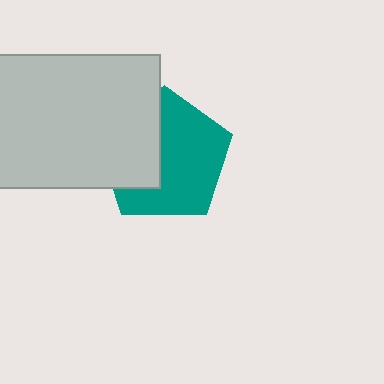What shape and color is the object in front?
The object in front is a light gray rectangle.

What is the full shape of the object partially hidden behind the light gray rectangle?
The partially hidden object is a teal pentagon.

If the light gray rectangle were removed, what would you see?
You would see the complete teal pentagon.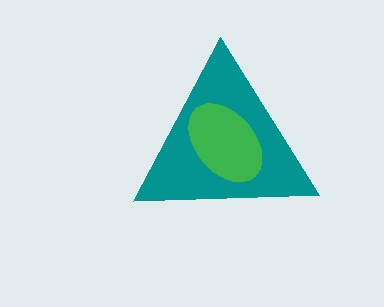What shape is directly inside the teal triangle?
The green ellipse.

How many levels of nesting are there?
2.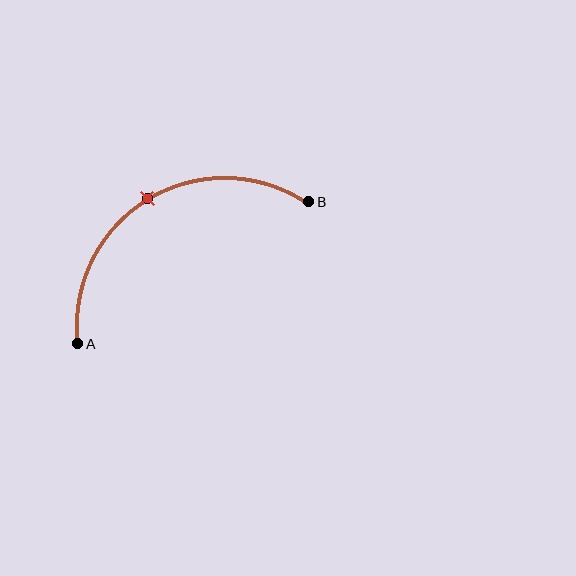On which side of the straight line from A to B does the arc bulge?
The arc bulges above the straight line connecting A and B.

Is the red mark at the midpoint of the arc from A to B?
Yes. The red mark lies on the arc at equal arc-length from both A and B — it is the arc midpoint.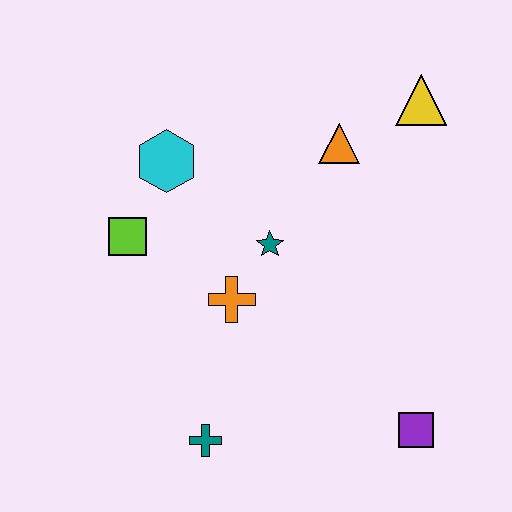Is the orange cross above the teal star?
No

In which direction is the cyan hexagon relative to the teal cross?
The cyan hexagon is above the teal cross.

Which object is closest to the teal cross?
The orange cross is closest to the teal cross.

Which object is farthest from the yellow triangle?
The teal cross is farthest from the yellow triangle.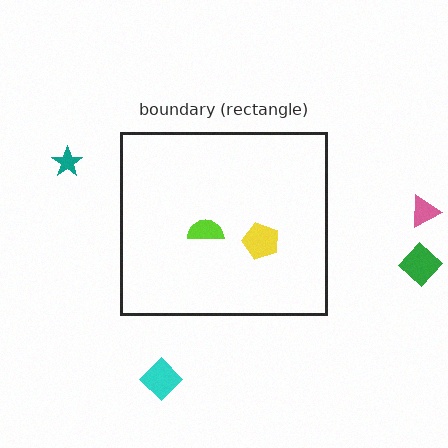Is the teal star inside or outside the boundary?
Outside.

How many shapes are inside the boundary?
2 inside, 4 outside.